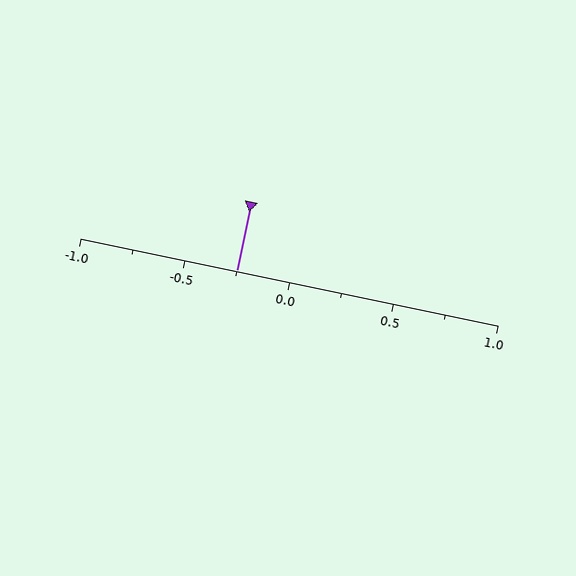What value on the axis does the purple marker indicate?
The marker indicates approximately -0.25.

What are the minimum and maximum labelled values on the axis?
The axis runs from -1.0 to 1.0.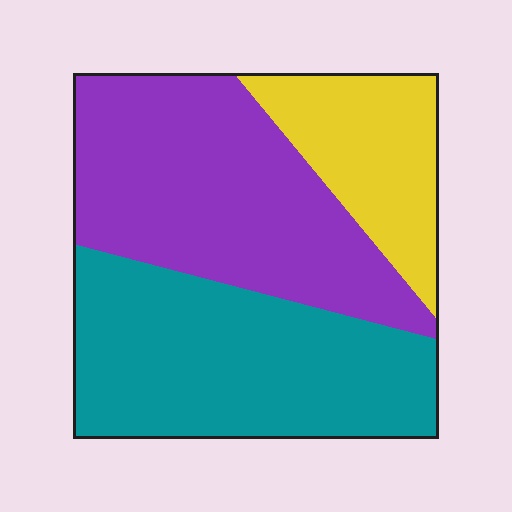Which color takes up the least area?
Yellow, at roughly 20%.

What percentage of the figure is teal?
Teal covers around 40% of the figure.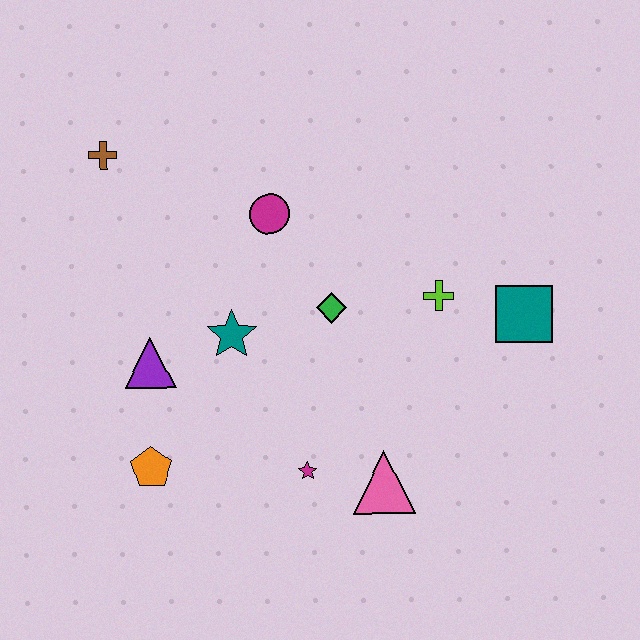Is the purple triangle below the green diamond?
Yes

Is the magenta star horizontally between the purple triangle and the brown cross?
No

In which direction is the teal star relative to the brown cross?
The teal star is below the brown cross.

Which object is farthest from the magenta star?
The brown cross is farthest from the magenta star.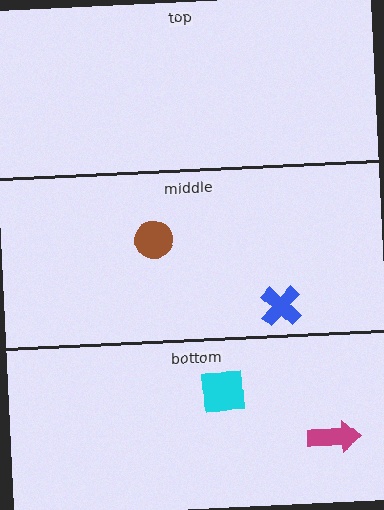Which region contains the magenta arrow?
The bottom region.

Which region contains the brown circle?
The middle region.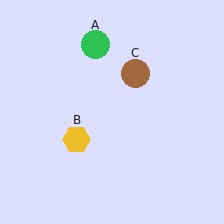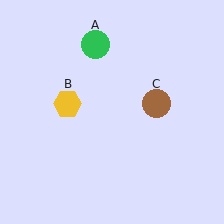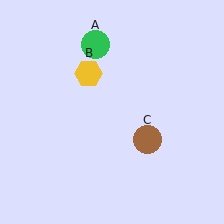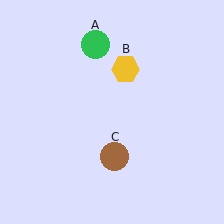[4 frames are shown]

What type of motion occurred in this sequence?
The yellow hexagon (object B), brown circle (object C) rotated clockwise around the center of the scene.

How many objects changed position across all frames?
2 objects changed position: yellow hexagon (object B), brown circle (object C).